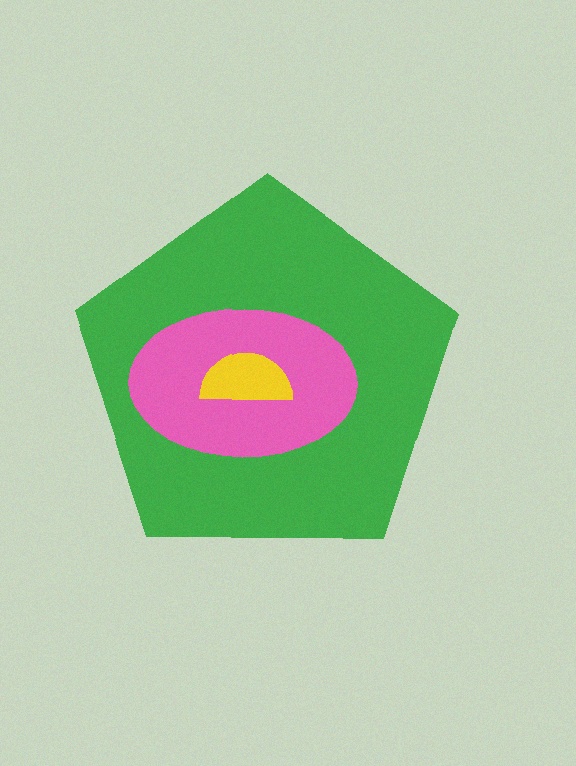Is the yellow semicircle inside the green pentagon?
Yes.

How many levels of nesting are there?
3.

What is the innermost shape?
The yellow semicircle.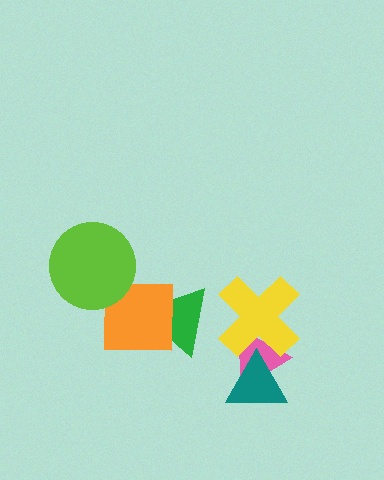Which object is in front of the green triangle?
The orange square is in front of the green triangle.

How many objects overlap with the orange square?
2 objects overlap with the orange square.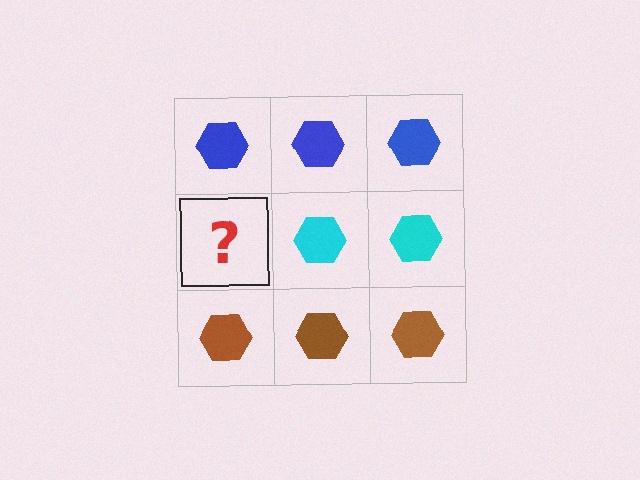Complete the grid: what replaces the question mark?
The question mark should be replaced with a cyan hexagon.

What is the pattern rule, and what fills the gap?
The rule is that each row has a consistent color. The gap should be filled with a cyan hexagon.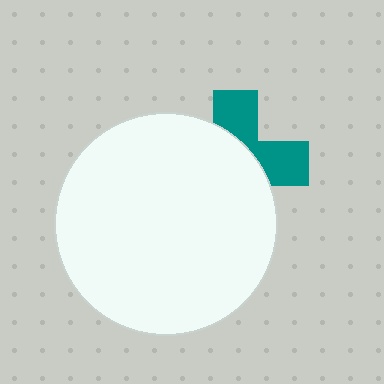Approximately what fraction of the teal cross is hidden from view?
Roughly 62% of the teal cross is hidden behind the white circle.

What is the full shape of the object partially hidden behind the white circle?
The partially hidden object is a teal cross.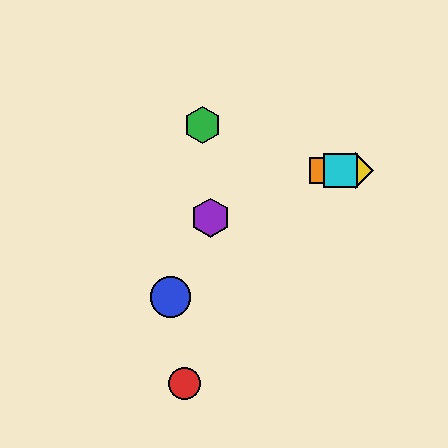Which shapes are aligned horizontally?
The yellow diamond, the orange square, the cyan square are aligned horizontally.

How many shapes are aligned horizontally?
3 shapes (the yellow diamond, the orange square, the cyan square) are aligned horizontally.